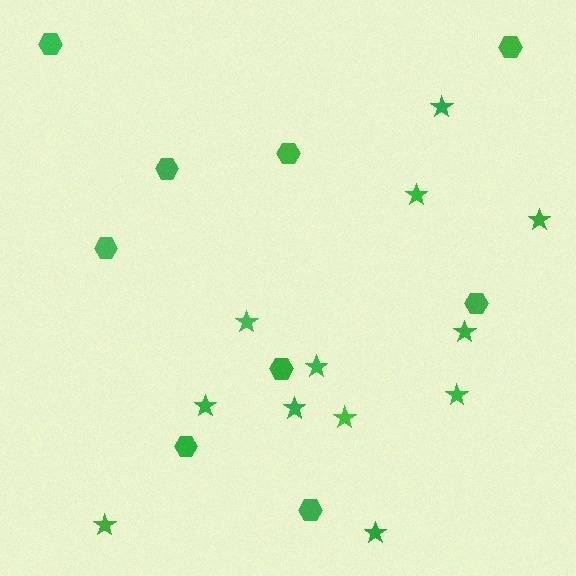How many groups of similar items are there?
There are 2 groups: one group of hexagons (9) and one group of stars (12).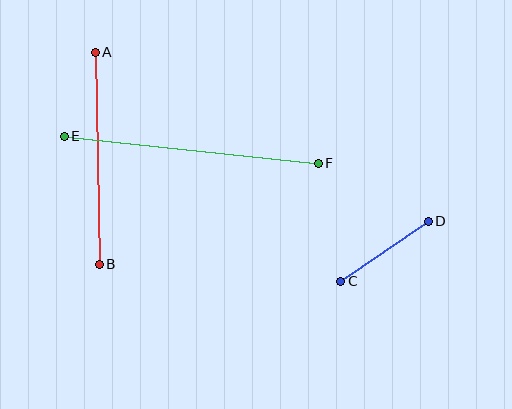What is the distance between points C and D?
The distance is approximately 106 pixels.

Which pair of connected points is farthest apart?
Points E and F are farthest apart.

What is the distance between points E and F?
The distance is approximately 256 pixels.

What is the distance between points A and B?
The distance is approximately 212 pixels.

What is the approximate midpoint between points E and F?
The midpoint is at approximately (191, 150) pixels.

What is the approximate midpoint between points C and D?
The midpoint is at approximately (384, 251) pixels.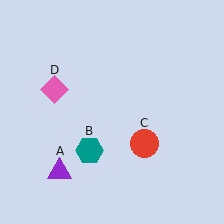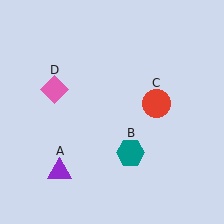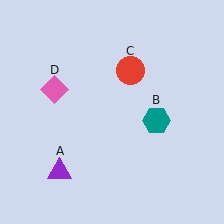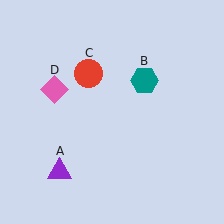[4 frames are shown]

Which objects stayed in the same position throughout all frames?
Purple triangle (object A) and pink diamond (object D) remained stationary.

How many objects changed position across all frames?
2 objects changed position: teal hexagon (object B), red circle (object C).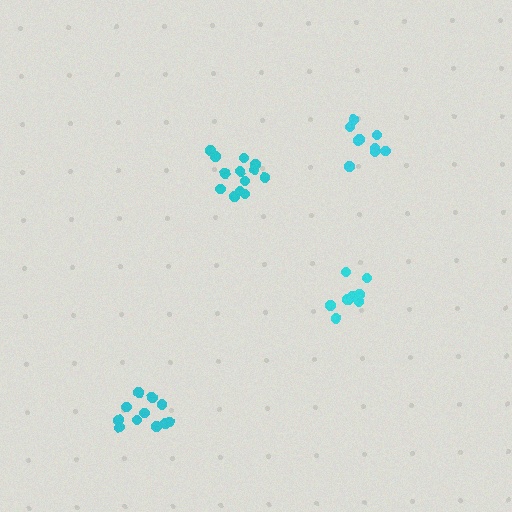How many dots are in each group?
Group 1: 9 dots, Group 2: 9 dots, Group 3: 13 dots, Group 4: 11 dots (42 total).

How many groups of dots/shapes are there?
There are 4 groups.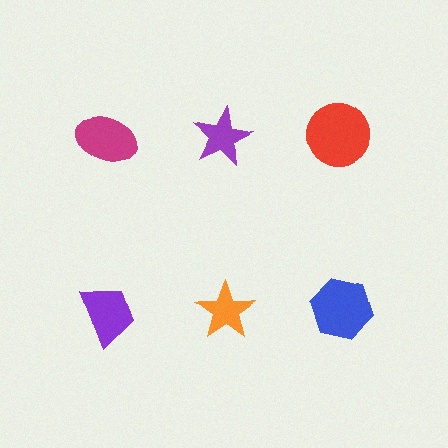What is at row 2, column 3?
A blue hexagon.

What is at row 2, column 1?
A purple trapezoid.